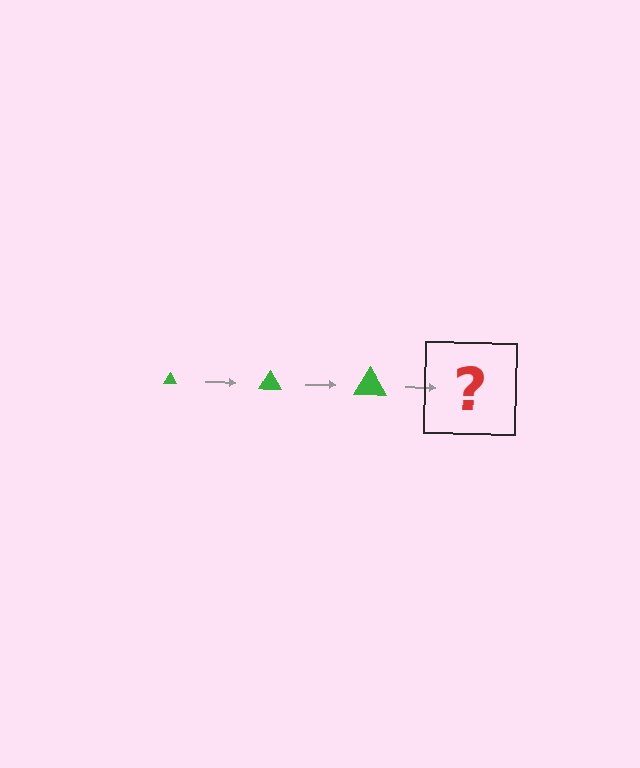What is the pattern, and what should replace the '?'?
The pattern is that the triangle gets progressively larger each step. The '?' should be a green triangle, larger than the previous one.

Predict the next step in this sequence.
The next step is a green triangle, larger than the previous one.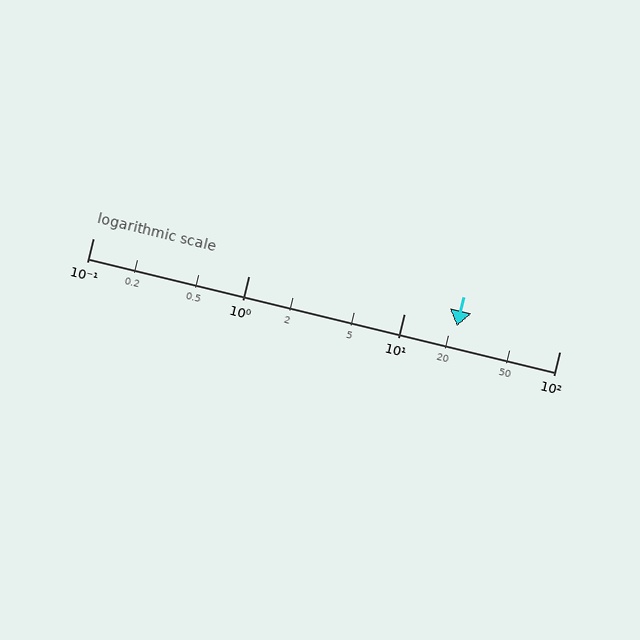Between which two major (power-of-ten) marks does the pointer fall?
The pointer is between 10 and 100.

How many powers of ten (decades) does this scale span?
The scale spans 3 decades, from 0.1 to 100.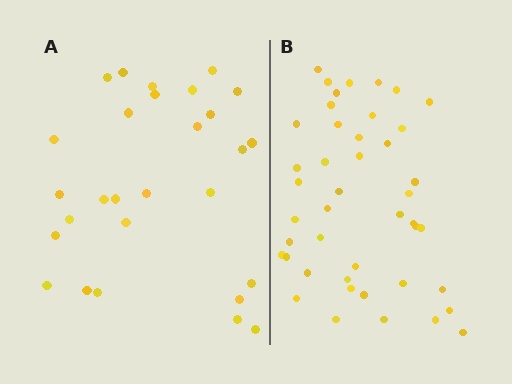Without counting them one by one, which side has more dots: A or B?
Region B (the right region) has more dots.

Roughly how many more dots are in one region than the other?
Region B has approximately 15 more dots than region A.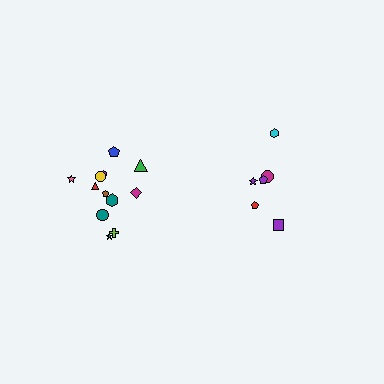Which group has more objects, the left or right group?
The left group.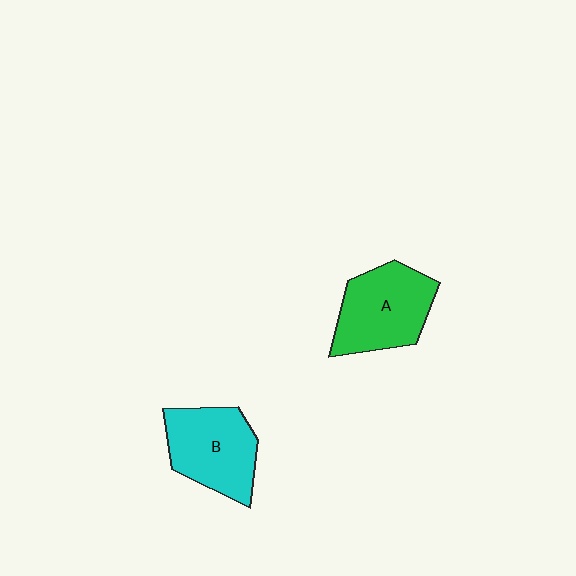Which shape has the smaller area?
Shape B (cyan).